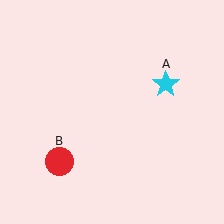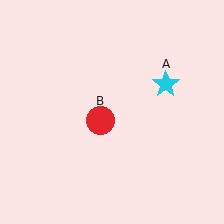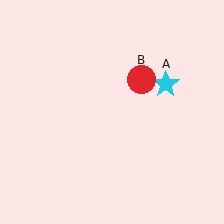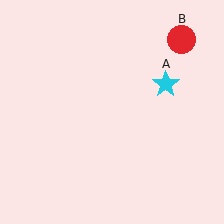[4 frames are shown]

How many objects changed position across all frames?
1 object changed position: red circle (object B).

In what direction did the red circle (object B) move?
The red circle (object B) moved up and to the right.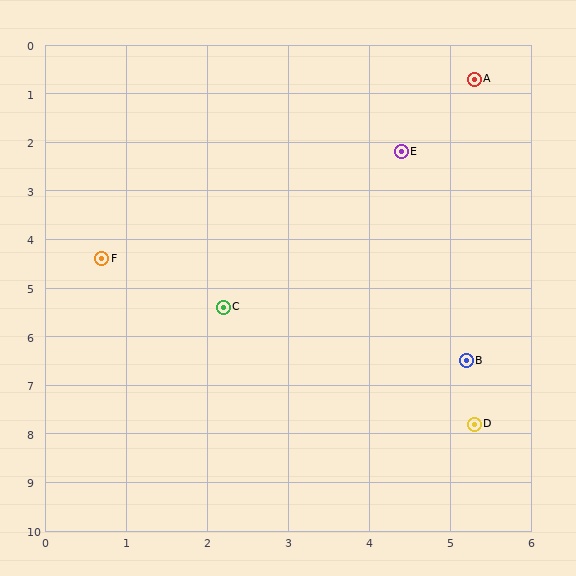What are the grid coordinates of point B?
Point B is at approximately (5.2, 6.5).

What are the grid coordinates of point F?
Point F is at approximately (0.7, 4.4).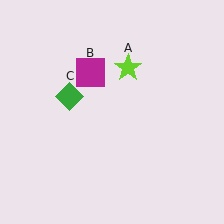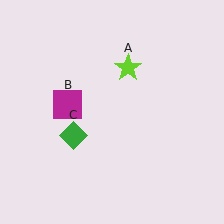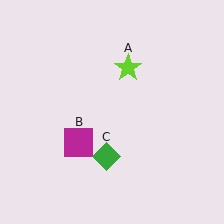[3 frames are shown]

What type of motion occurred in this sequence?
The magenta square (object B), green diamond (object C) rotated counterclockwise around the center of the scene.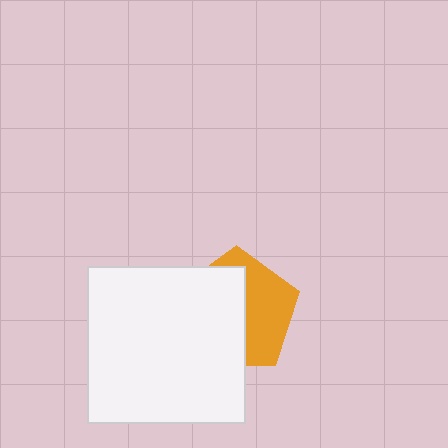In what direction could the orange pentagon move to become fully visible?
The orange pentagon could move right. That would shift it out from behind the white square entirely.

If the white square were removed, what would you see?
You would see the complete orange pentagon.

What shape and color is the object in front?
The object in front is a white square.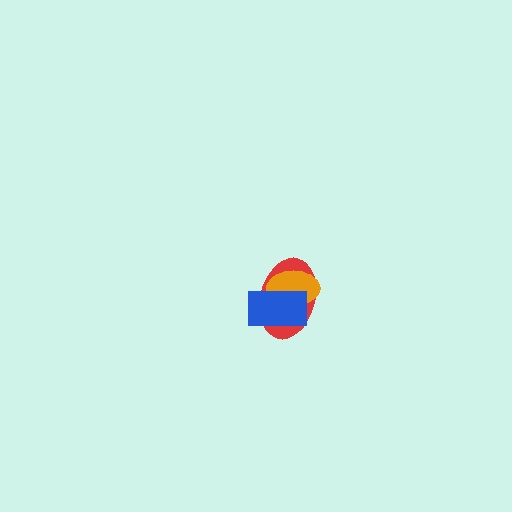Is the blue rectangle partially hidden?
No, no other shape covers it.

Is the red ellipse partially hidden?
Yes, it is partially covered by another shape.